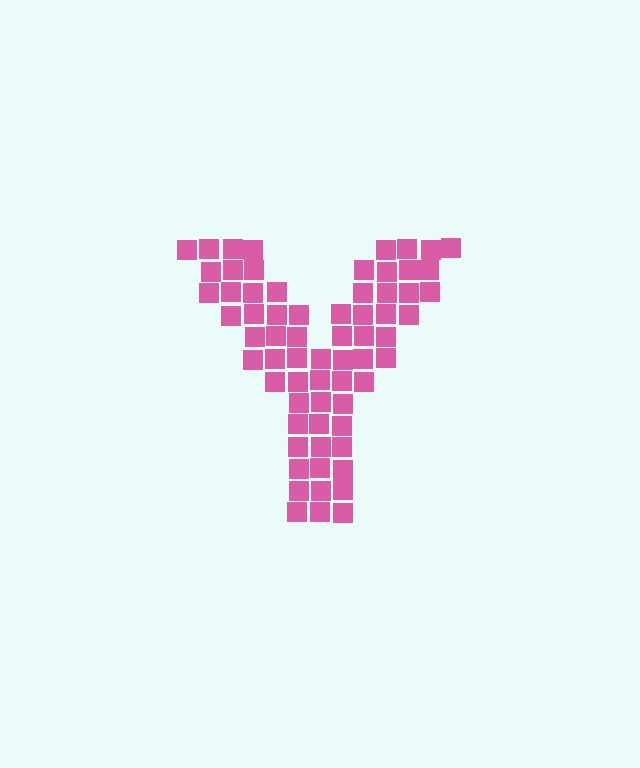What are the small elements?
The small elements are squares.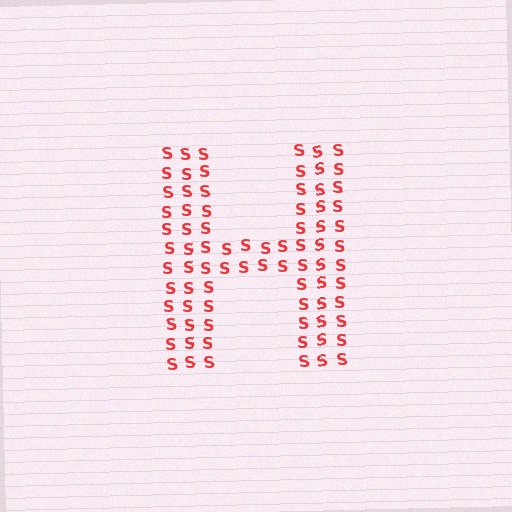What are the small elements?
The small elements are letter S's.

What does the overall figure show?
The overall figure shows the letter H.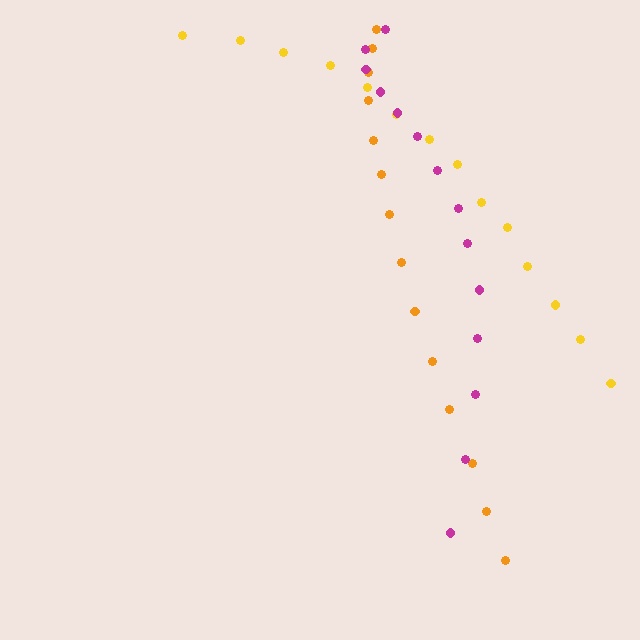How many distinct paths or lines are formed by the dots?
There are 3 distinct paths.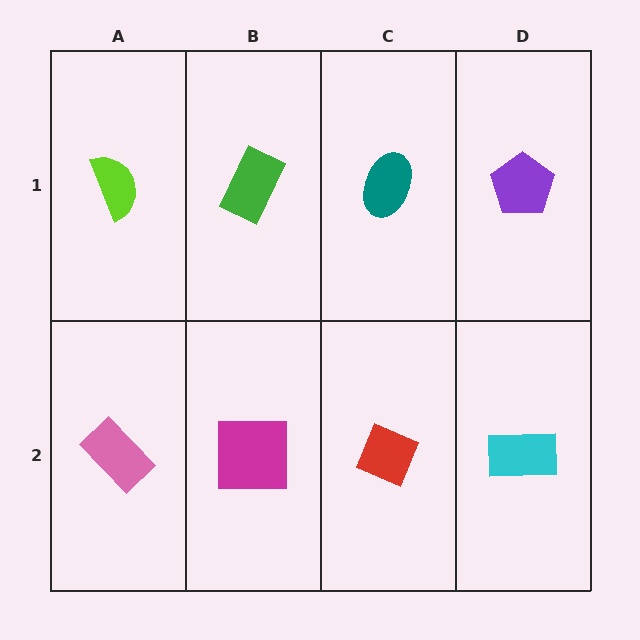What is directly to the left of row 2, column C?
A magenta square.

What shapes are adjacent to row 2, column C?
A teal ellipse (row 1, column C), a magenta square (row 2, column B), a cyan rectangle (row 2, column D).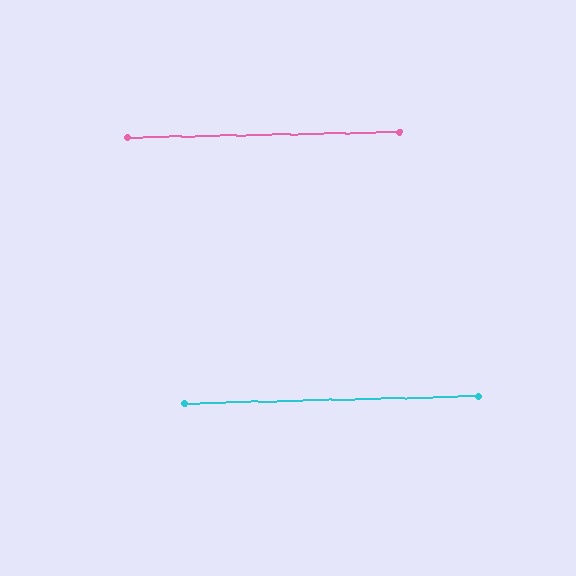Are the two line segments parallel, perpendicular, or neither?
Parallel — their directions differ by only 0.2°.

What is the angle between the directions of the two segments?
Approximately 0 degrees.